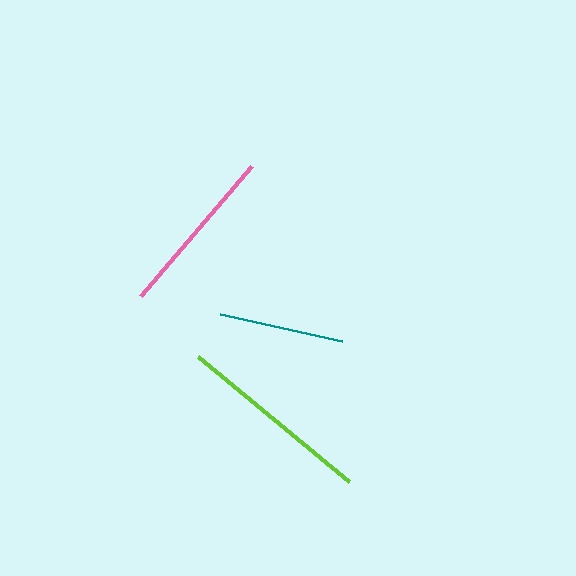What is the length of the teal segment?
The teal segment is approximately 125 pixels long.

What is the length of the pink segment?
The pink segment is approximately 171 pixels long.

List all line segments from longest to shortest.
From longest to shortest: lime, pink, teal.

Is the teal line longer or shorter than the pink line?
The pink line is longer than the teal line.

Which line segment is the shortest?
The teal line is the shortest at approximately 125 pixels.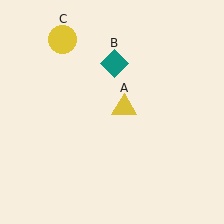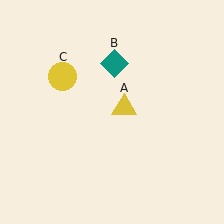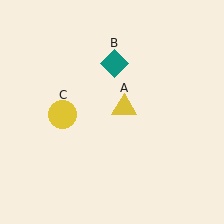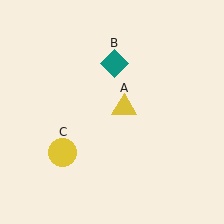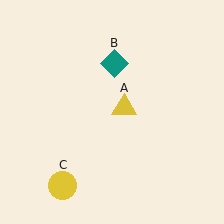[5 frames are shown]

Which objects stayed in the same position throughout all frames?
Yellow triangle (object A) and teal diamond (object B) remained stationary.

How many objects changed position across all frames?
1 object changed position: yellow circle (object C).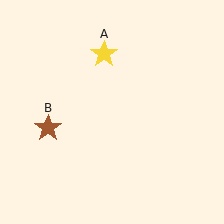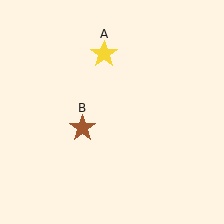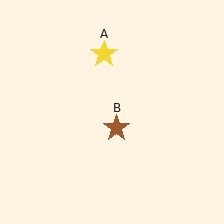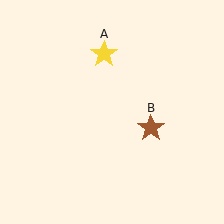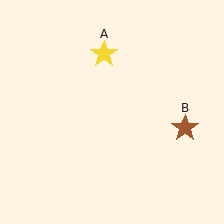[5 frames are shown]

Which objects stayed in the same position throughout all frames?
Yellow star (object A) remained stationary.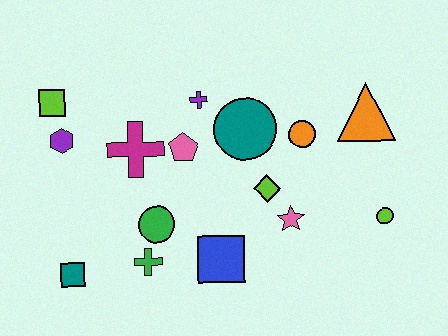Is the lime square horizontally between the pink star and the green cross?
No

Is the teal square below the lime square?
Yes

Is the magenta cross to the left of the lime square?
No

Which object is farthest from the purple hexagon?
The lime circle is farthest from the purple hexagon.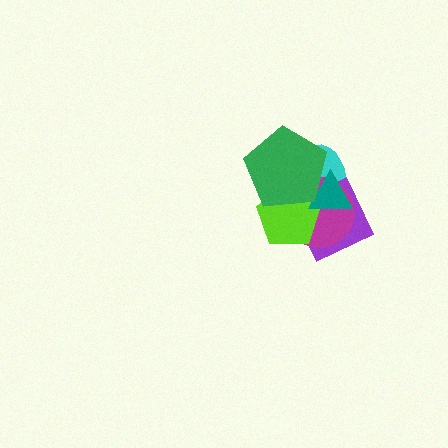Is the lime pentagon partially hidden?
Yes, it is partially covered by another shape.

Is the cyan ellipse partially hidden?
Yes, it is partially covered by another shape.